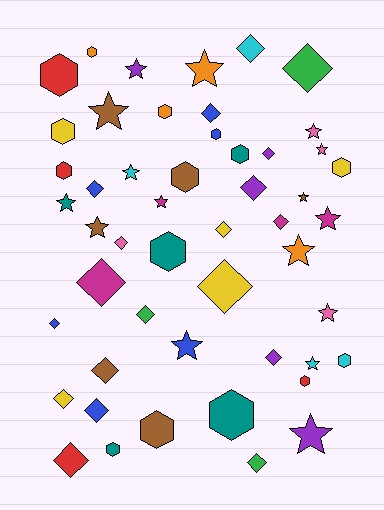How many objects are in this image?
There are 50 objects.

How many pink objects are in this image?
There are 4 pink objects.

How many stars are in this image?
There are 16 stars.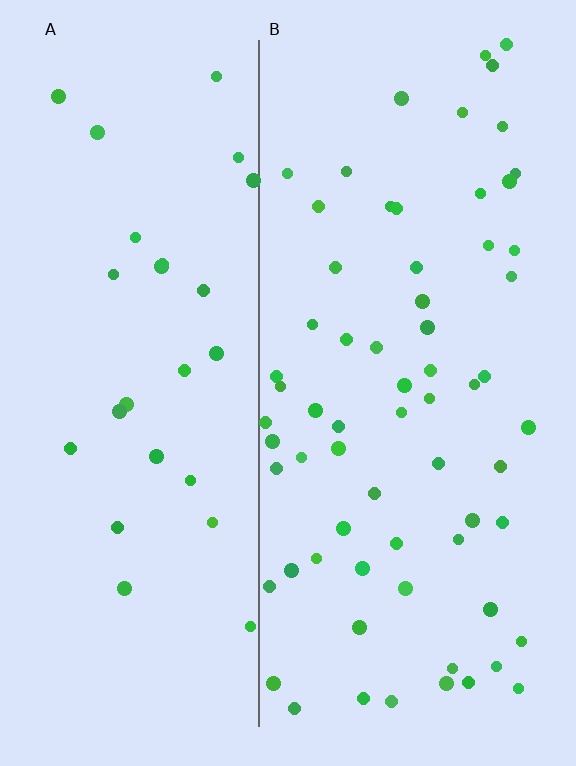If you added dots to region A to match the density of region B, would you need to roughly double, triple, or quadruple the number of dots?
Approximately double.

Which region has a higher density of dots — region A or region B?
B (the right).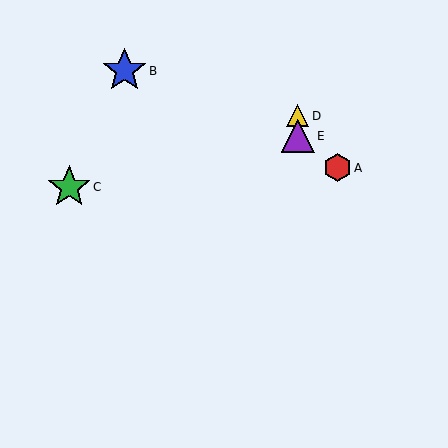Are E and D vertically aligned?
Yes, both are at x≈298.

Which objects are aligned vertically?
Objects D, E are aligned vertically.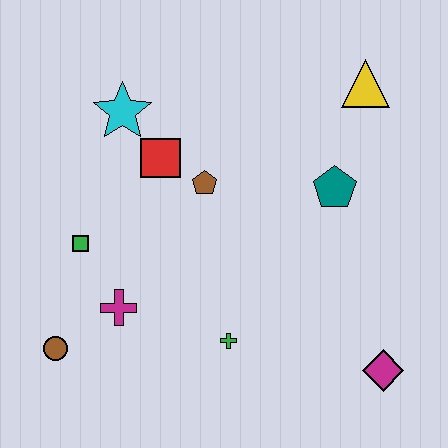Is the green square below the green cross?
No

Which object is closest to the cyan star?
The red square is closest to the cyan star.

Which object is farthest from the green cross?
The yellow triangle is farthest from the green cross.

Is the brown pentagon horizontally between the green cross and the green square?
Yes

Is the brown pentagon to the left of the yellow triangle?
Yes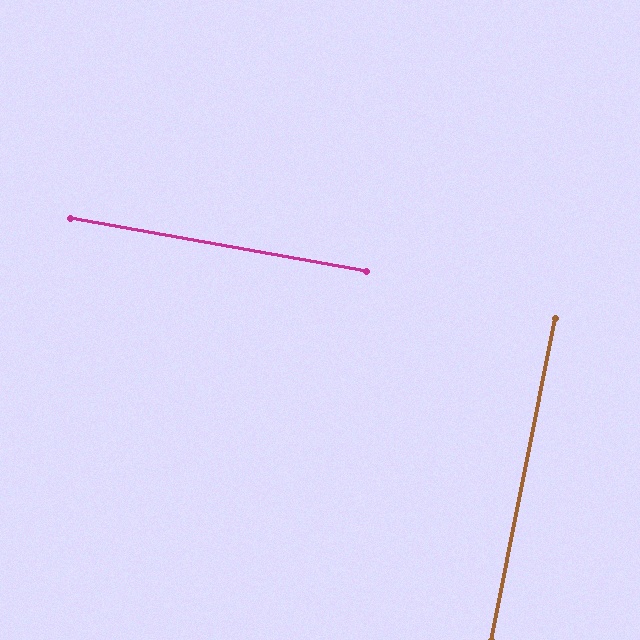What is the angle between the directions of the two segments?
Approximately 89 degrees.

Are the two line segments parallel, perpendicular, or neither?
Perpendicular — they meet at approximately 89°.